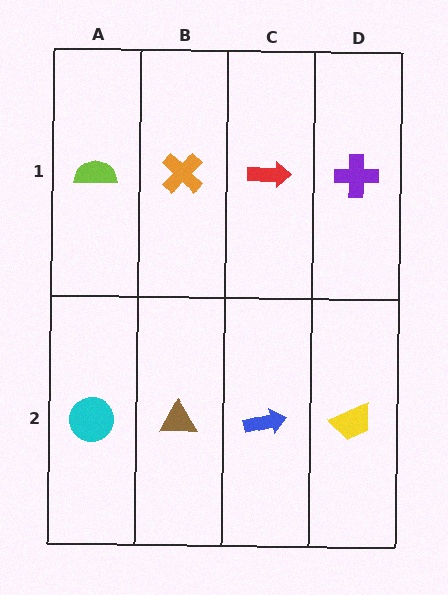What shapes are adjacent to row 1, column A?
A cyan circle (row 2, column A), an orange cross (row 1, column B).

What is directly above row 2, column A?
A lime semicircle.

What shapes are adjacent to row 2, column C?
A red arrow (row 1, column C), a brown triangle (row 2, column B), a yellow trapezoid (row 2, column D).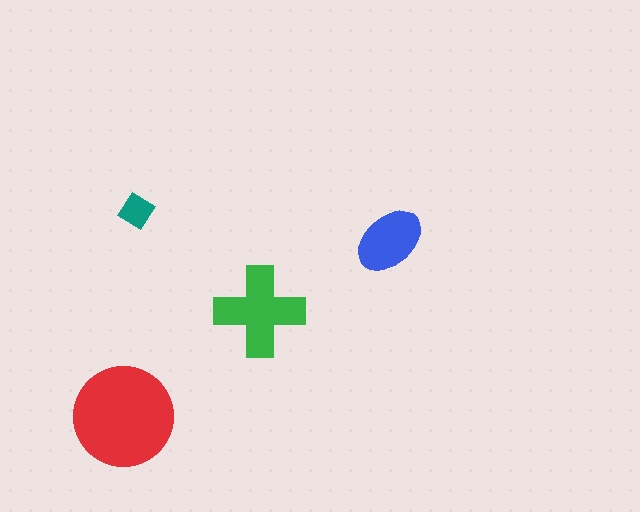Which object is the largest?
The red circle.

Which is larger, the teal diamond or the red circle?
The red circle.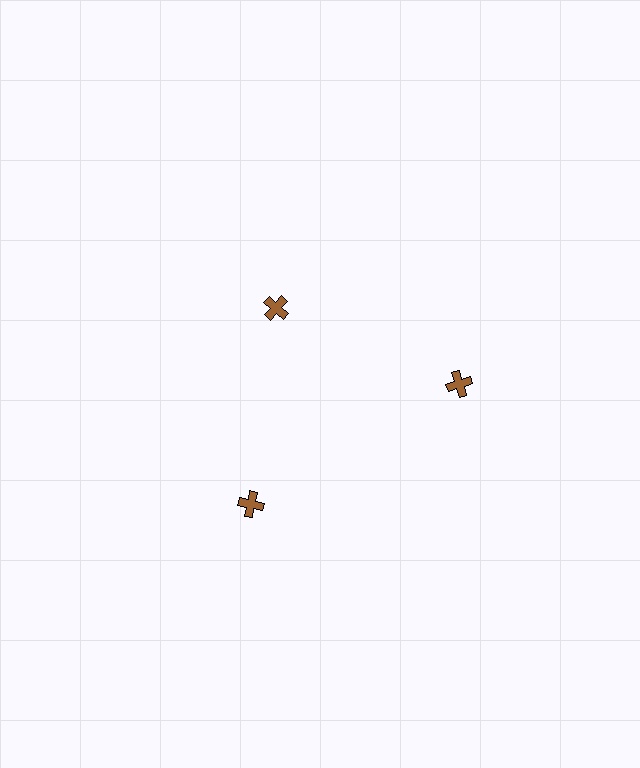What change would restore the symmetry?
The symmetry would be restored by moving it outward, back onto the ring so that all 3 crosses sit at equal angles and equal distance from the center.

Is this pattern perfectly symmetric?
No. The 3 brown crosses are arranged in a ring, but one element near the 11 o'clock position is pulled inward toward the center, breaking the 3-fold rotational symmetry.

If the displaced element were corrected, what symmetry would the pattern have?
It would have 3-fold rotational symmetry — the pattern would map onto itself every 120 degrees.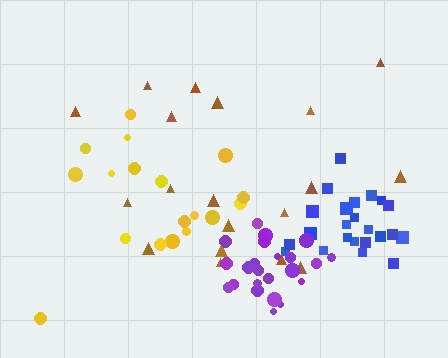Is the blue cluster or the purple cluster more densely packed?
Purple.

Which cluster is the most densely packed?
Purple.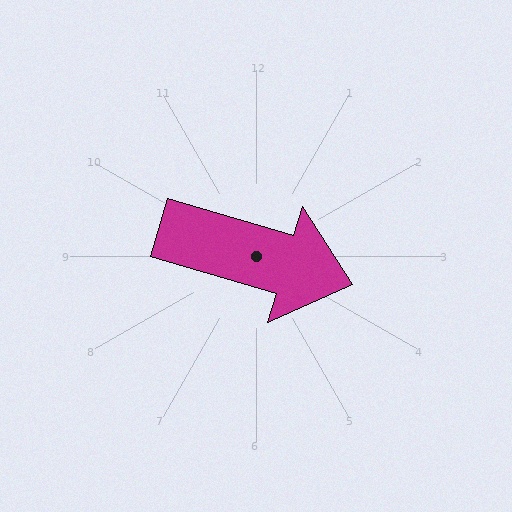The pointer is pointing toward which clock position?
Roughly 4 o'clock.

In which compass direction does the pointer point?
East.